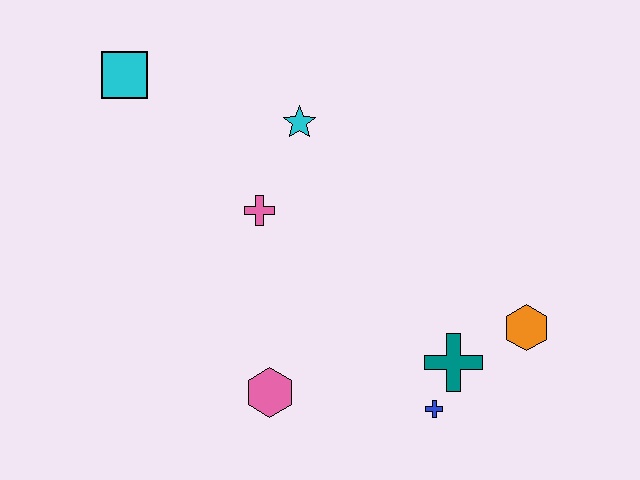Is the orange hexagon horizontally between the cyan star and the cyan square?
No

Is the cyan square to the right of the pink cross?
No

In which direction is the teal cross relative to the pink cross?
The teal cross is to the right of the pink cross.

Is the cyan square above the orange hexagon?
Yes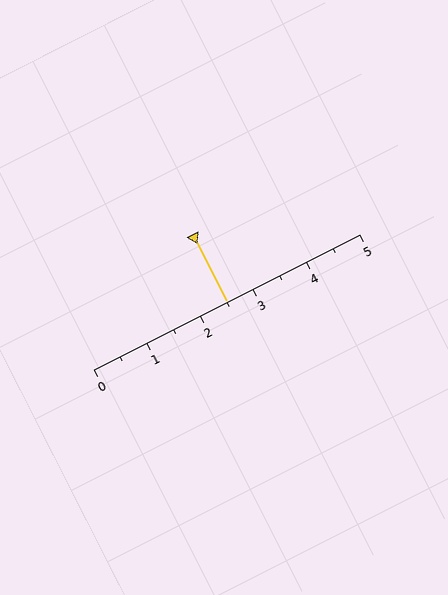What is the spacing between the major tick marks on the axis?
The major ticks are spaced 1 apart.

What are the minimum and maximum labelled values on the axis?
The axis runs from 0 to 5.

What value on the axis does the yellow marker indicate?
The marker indicates approximately 2.5.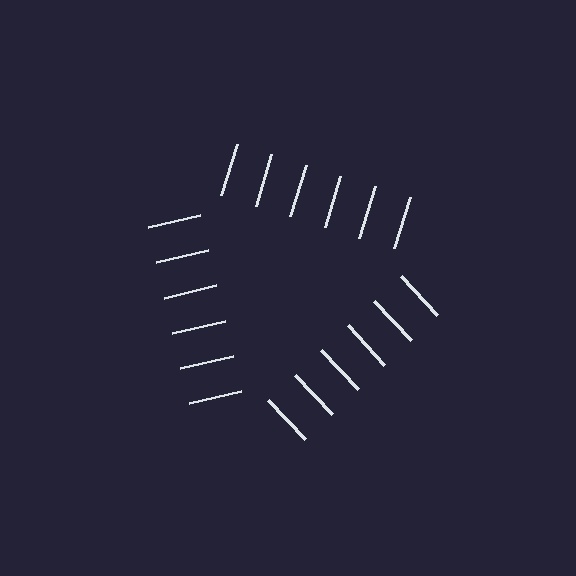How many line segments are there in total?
18 — 6 along each of the 3 edges.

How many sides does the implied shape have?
3 sides — the line-ends trace a triangle.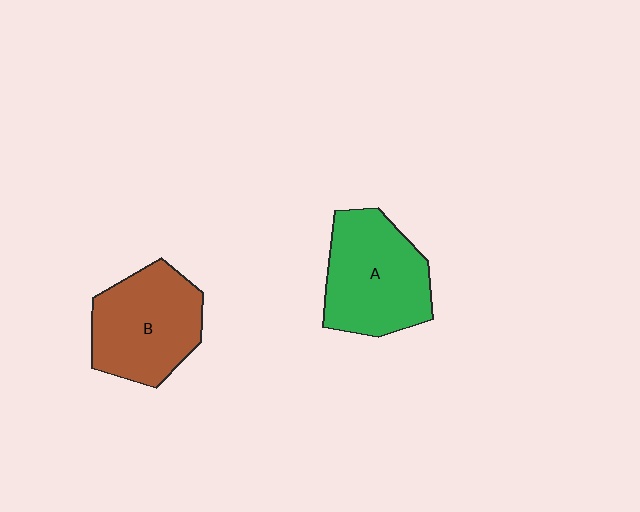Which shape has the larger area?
Shape A (green).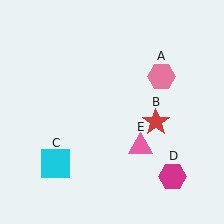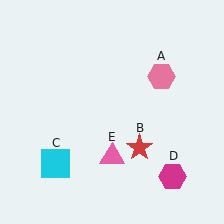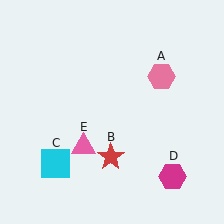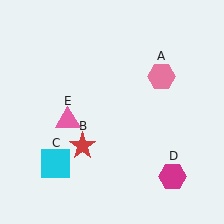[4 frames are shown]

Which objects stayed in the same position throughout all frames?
Pink hexagon (object A) and cyan square (object C) and magenta hexagon (object D) remained stationary.